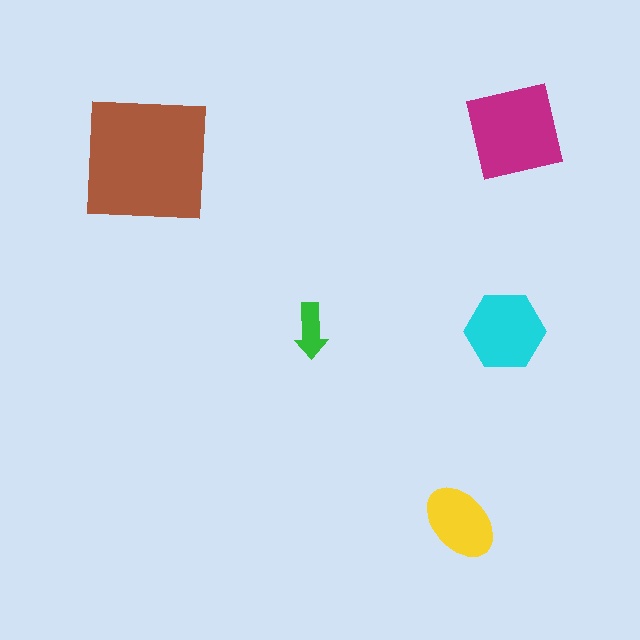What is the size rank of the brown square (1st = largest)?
1st.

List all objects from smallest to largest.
The green arrow, the yellow ellipse, the cyan hexagon, the magenta square, the brown square.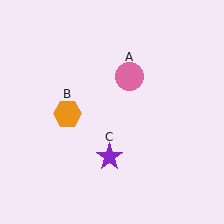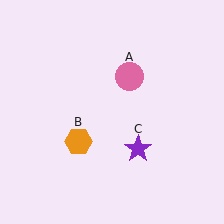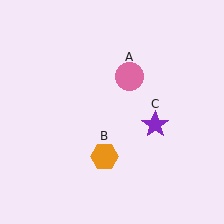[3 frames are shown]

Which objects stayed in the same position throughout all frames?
Pink circle (object A) remained stationary.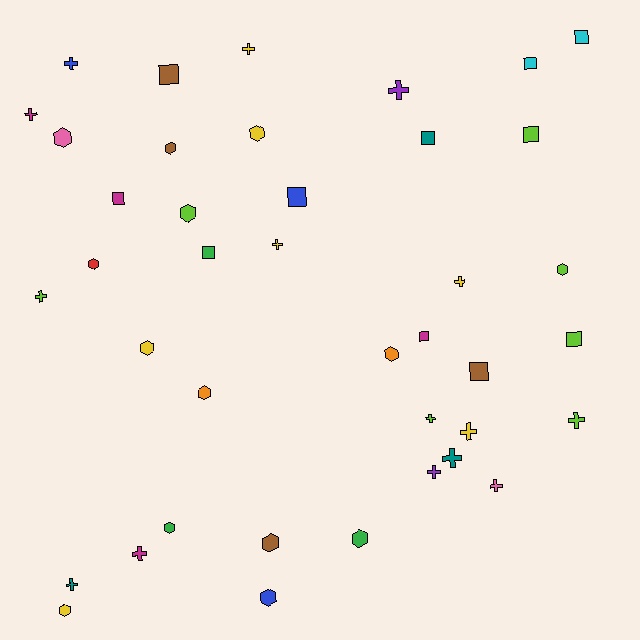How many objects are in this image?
There are 40 objects.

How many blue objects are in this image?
There are 3 blue objects.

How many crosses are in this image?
There are 15 crosses.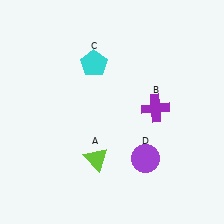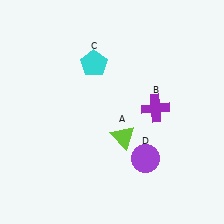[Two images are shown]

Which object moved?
The lime triangle (A) moved right.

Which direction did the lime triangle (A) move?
The lime triangle (A) moved right.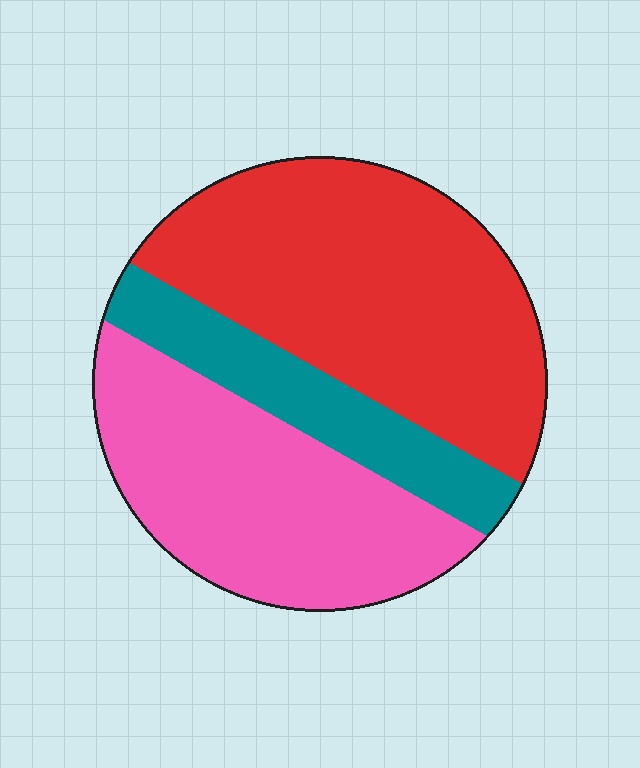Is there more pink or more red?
Red.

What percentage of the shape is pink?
Pink covers roughly 35% of the shape.